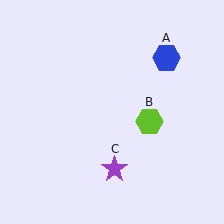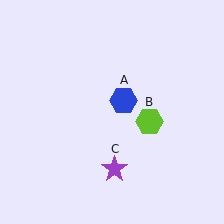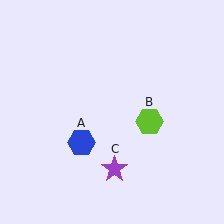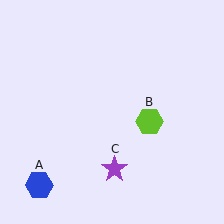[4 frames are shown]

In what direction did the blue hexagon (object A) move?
The blue hexagon (object A) moved down and to the left.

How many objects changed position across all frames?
1 object changed position: blue hexagon (object A).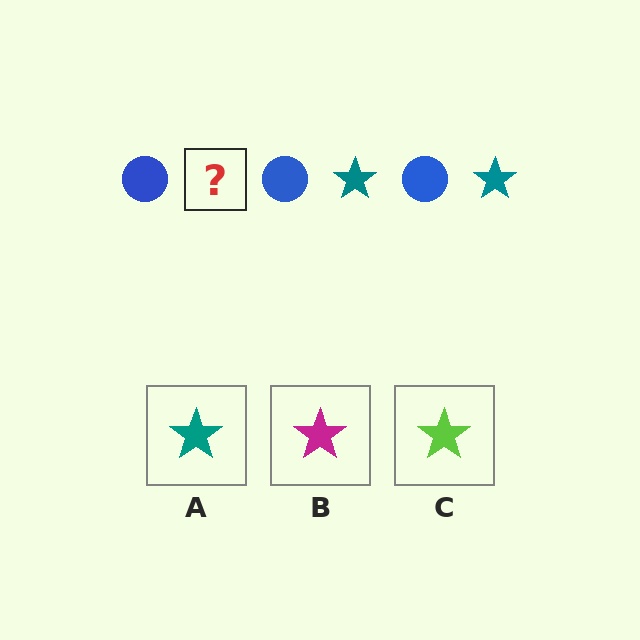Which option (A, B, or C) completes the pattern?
A.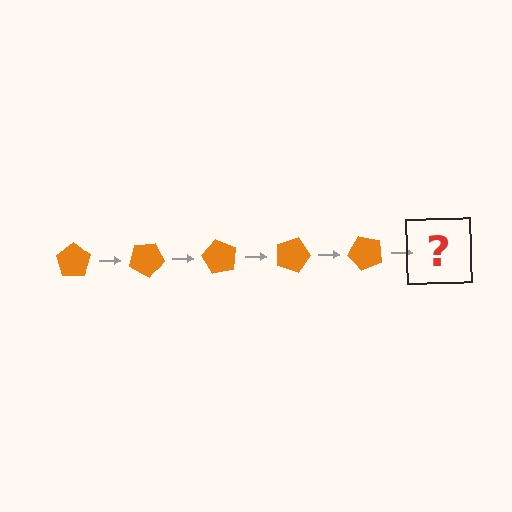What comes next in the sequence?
The next element should be an orange pentagon rotated 150 degrees.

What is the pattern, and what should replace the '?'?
The pattern is that the pentagon rotates 30 degrees each step. The '?' should be an orange pentagon rotated 150 degrees.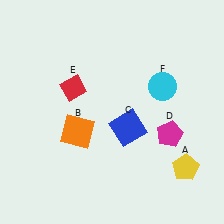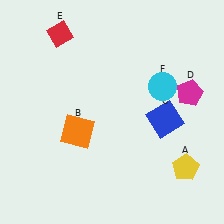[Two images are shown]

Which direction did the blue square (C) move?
The blue square (C) moved right.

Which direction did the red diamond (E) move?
The red diamond (E) moved up.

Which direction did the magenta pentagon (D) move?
The magenta pentagon (D) moved up.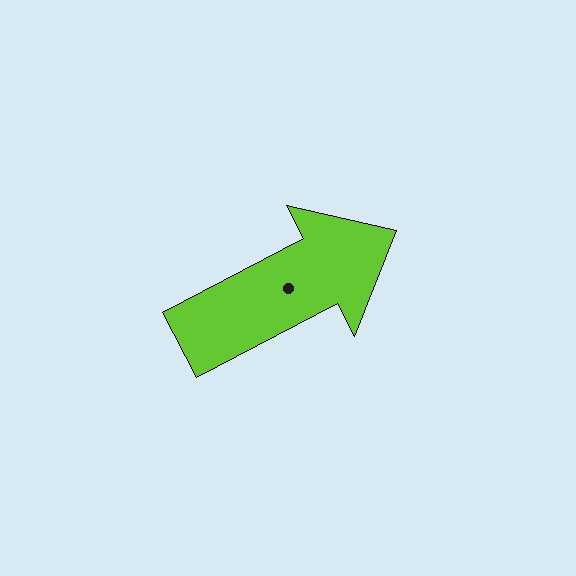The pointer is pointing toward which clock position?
Roughly 2 o'clock.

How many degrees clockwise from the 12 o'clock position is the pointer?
Approximately 62 degrees.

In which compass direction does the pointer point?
Northeast.